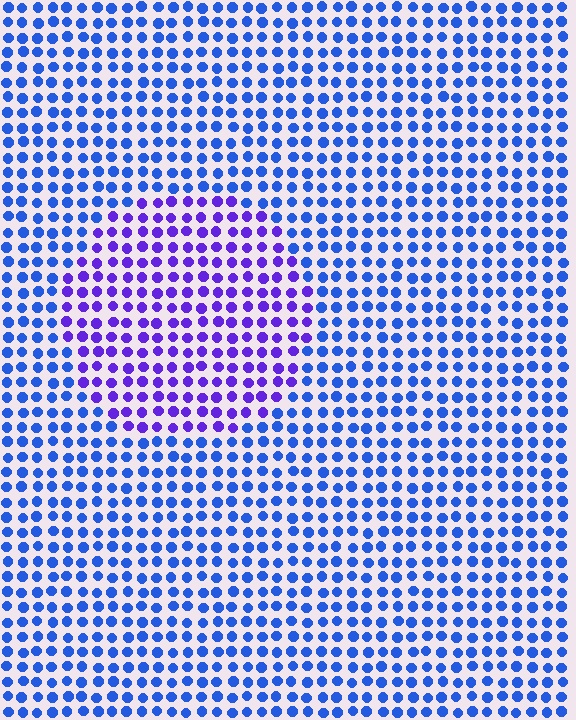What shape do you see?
I see a circle.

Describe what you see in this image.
The image is filled with small blue elements in a uniform arrangement. A circle-shaped region is visible where the elements are tinted to a slightly different hue, forming a subtle color boundary.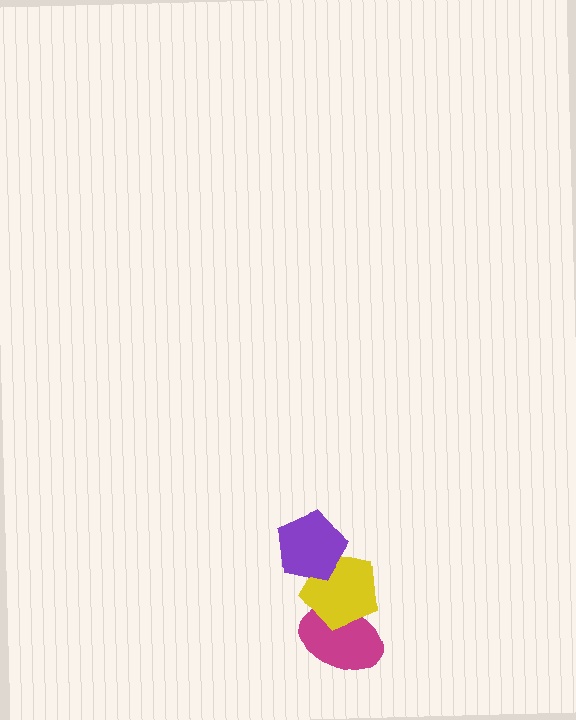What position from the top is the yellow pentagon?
The yellow pentagon is 2nd from the top.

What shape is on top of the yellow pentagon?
The purple pentagon is on top of the yellow pentagon.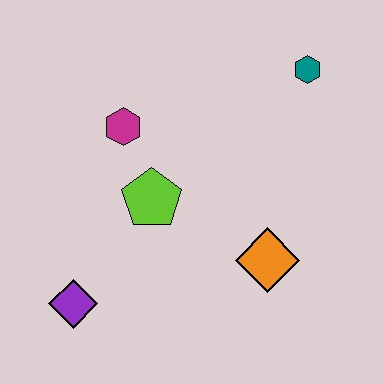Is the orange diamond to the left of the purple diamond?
No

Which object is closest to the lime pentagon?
The magenta hexagon is closest to the lime pentagon.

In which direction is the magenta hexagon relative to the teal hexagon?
The magenta hexagon is to the left of the teal hexagon.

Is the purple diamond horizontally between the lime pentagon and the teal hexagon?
No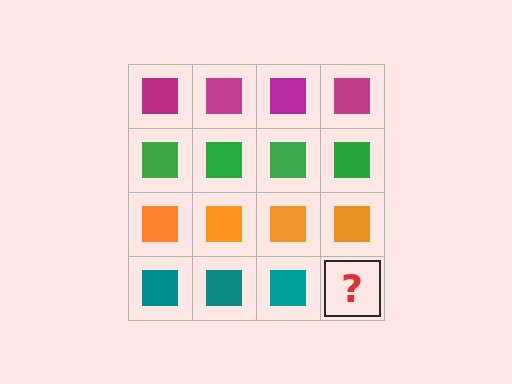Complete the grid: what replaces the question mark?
The question mark should be replaced with a teal square.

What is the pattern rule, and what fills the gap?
The rule is that each row has a consistent color. The gap should be filled with a teal square.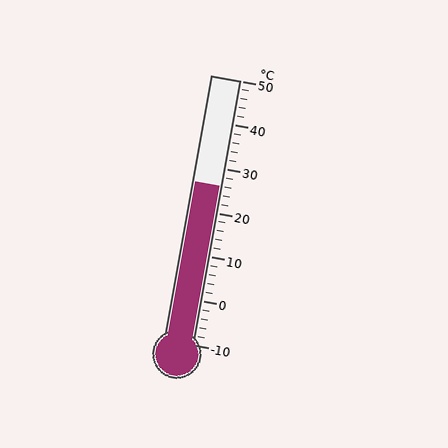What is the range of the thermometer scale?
The thermometer scale ranges from -10°C to 50°C.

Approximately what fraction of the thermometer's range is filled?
The thermometer is filled to approximately 60% of its range.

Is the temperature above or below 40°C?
The temperature is below 40°C.